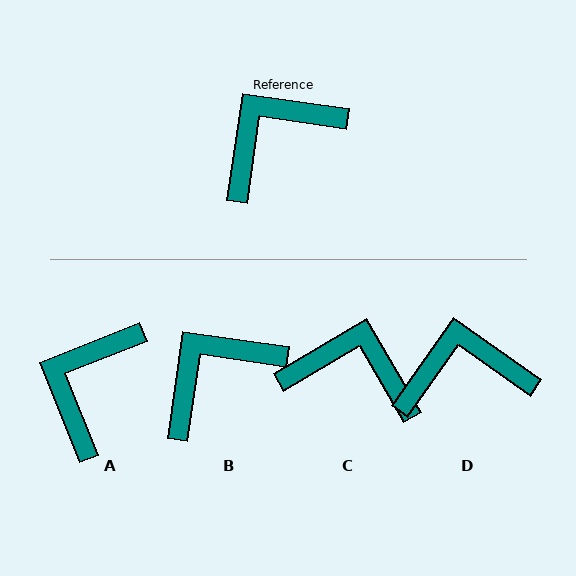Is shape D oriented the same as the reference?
No, it is off by about 27 degrees.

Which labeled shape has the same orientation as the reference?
B.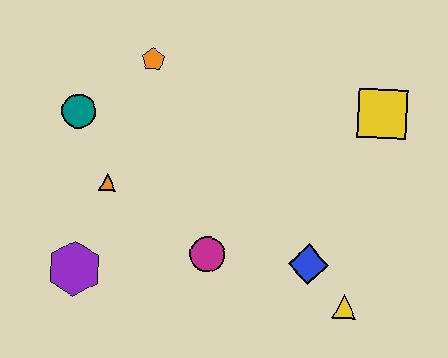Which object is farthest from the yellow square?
The purple hexagon is farthest from the yellow square.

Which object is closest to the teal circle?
The orange triangle is closest to the teal circle.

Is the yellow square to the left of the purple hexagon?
No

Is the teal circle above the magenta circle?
Yes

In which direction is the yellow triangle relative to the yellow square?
The yellow triangle is below the yellow square.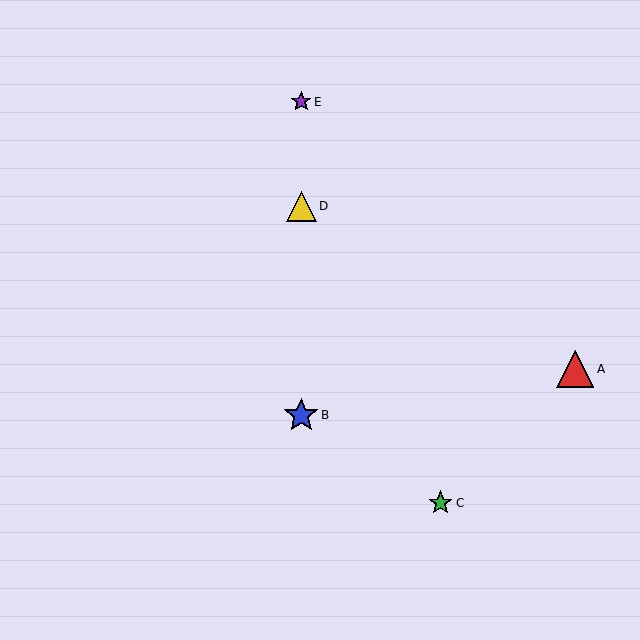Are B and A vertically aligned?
No, B is at x≈301 and A is at x≈575.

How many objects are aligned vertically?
3 objects (B, D, E) are aligned vertically.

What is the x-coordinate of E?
Object E is at x≈301.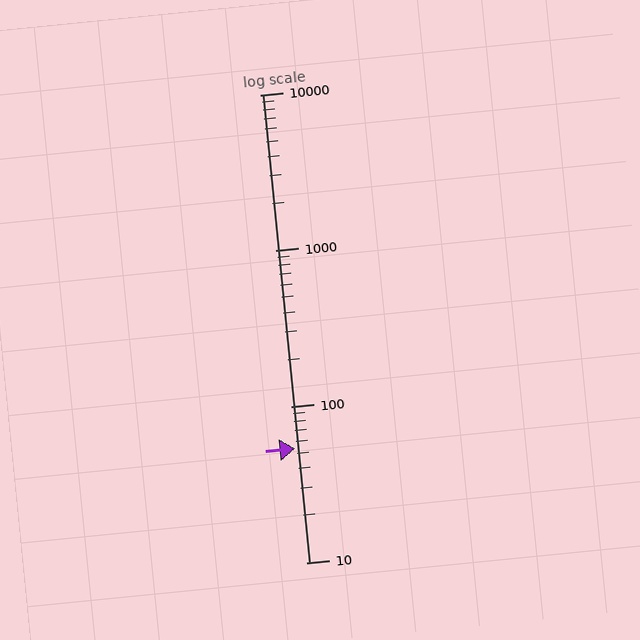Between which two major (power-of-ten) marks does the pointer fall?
The pointer is between 10 and 100.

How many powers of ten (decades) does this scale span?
The scale spans 3 decades, from 10 to 10000.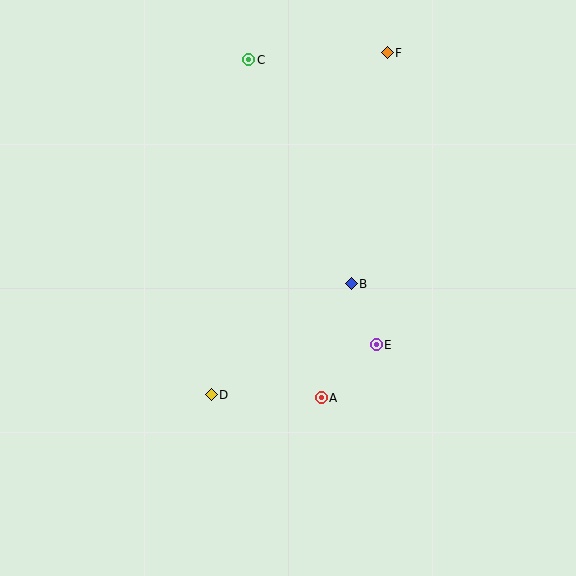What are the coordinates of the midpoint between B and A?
The midpoint between B and A is at (336, 341).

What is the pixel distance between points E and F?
The distance between E and F is 293 pixels.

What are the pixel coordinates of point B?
Point B is at (351, 284).